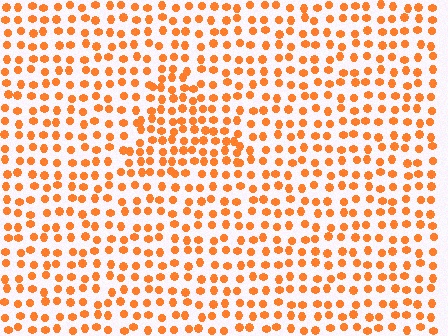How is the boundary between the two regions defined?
The boundary is defined by a change in element density (approximately 1.5x ratio). All elements are the same color, size, and shape.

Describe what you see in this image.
The image contains small orange elements arranged at two different densities. A triangle-shaped region is visible where the elements are more densely packed than the surrounding area.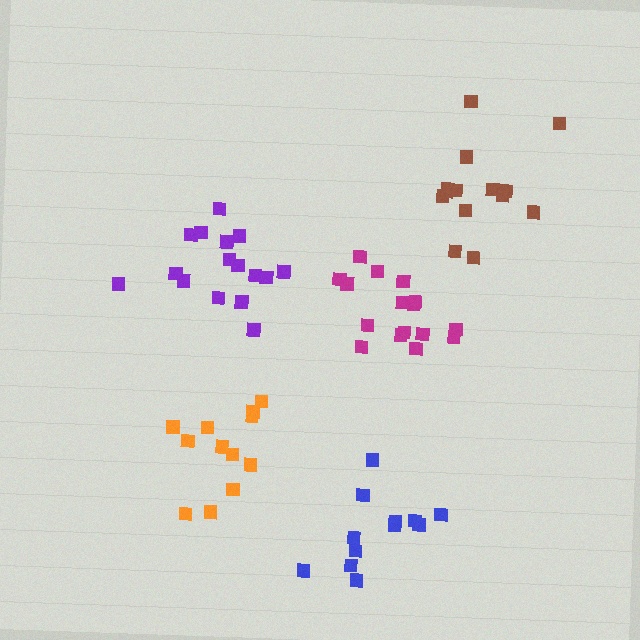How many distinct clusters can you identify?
There are 5 distinct clusters.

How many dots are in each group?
Group 1: 14 dots, Group 2: 16 dots, Group 3: 12 dots, Group 4: 16 dots, Group 5: 12 dots (70 total).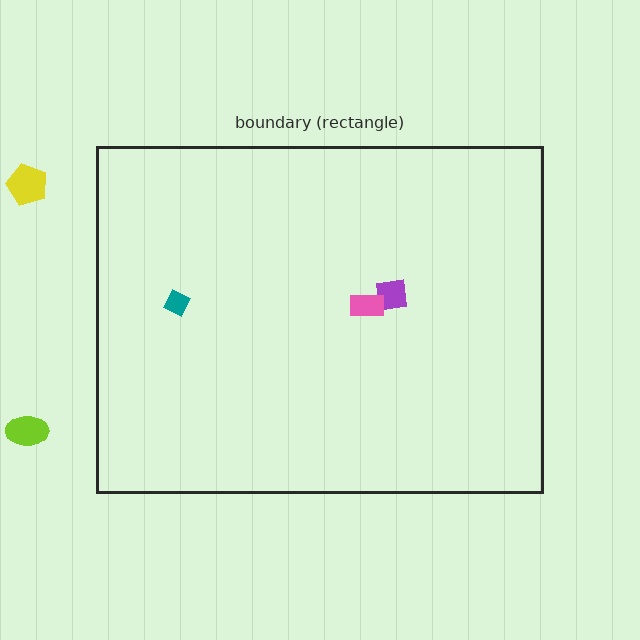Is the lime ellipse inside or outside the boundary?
Outside.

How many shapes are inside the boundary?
3 inside, 2 outside.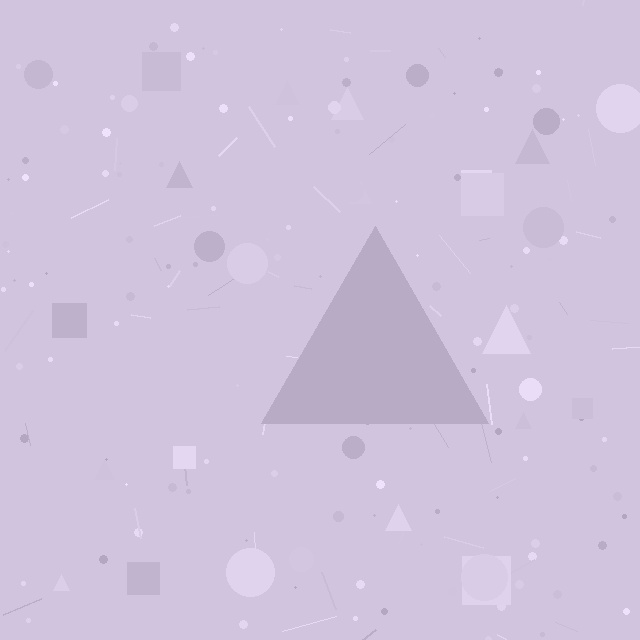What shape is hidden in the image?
A triangle is hidden in the image.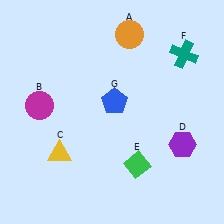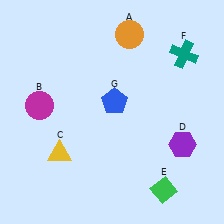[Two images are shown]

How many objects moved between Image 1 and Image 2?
1 object moved between the two images.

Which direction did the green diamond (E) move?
The green diamond (E) moved right.